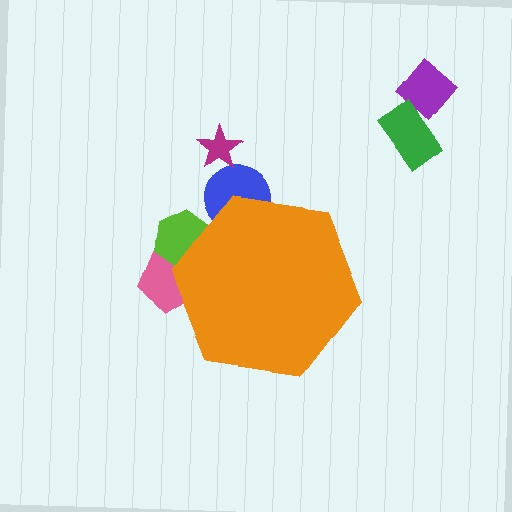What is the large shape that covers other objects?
An orange hexagon.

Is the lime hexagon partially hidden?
Yes, the lime hexagon is partially hidden behind the orange hexagon.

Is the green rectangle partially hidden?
No, the green rectangle is fully visible.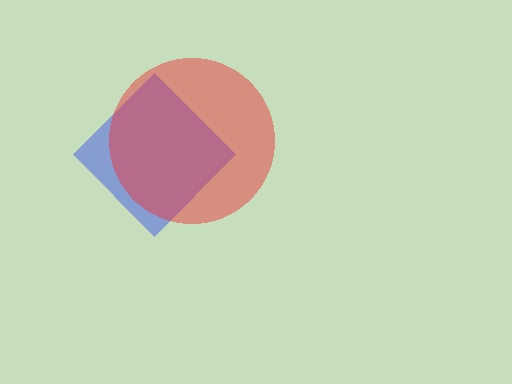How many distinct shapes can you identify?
There are 2 distinct shapes: a blue diamond, a red circle.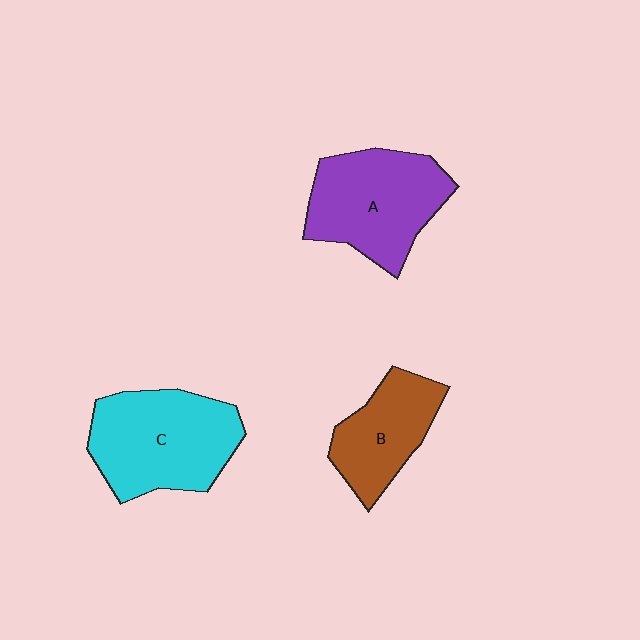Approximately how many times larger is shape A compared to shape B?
Approximately 1.4 times.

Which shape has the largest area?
Shape C (cyan).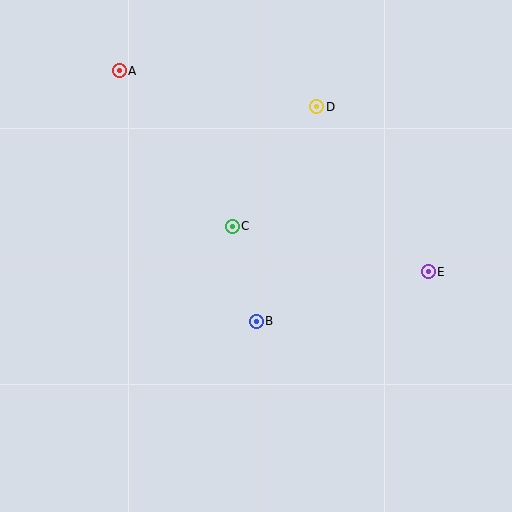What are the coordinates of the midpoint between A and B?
The midpoint between A and B is at (188, 196).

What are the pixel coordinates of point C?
Point C is at (232, 226).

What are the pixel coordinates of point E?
Point E is at (428, 272).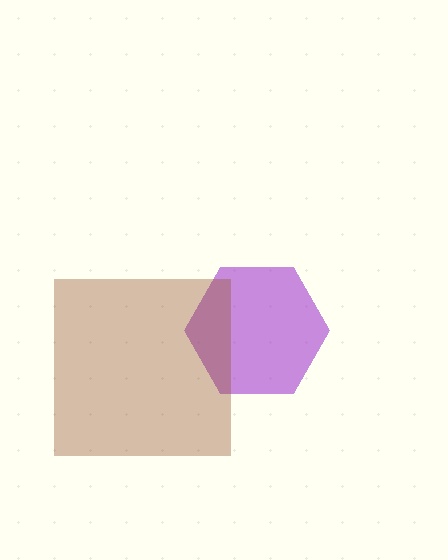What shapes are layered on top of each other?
The layered shapes are: a purple hexagon, a brown square.